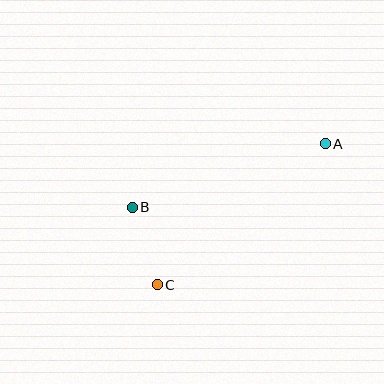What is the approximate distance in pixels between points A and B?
The distance between A and B is approximately 203 pixels.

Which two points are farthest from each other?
Points A and C are farthest from each other.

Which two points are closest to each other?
Points B and C are closest to each other.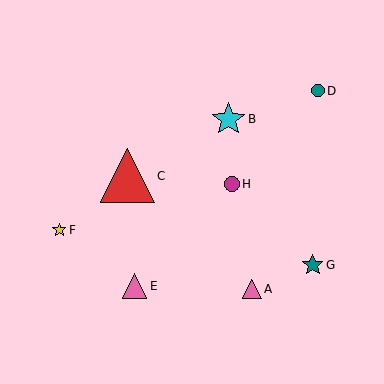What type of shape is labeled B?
Shape B is a cyan star.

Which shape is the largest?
The red triangle (labeled C) is the largest.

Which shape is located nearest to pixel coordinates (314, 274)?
The teal star (labeled G) at (313, 265) is nearest to that location.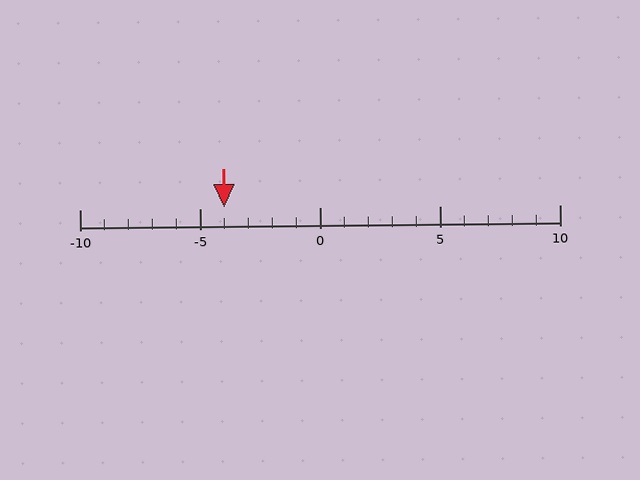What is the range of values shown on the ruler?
The ruler shows values from -10 to 10.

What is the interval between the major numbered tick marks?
The major tick marks are spaced 5 units apart.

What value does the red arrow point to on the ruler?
The red arrow points to approximately -4.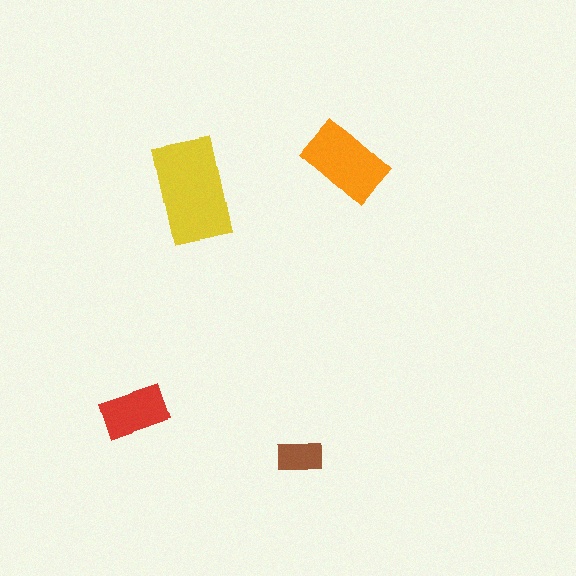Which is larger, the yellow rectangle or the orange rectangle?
The yellow one.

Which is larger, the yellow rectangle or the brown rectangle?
The yellow one.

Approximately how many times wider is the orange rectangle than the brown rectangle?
About 2 times wider.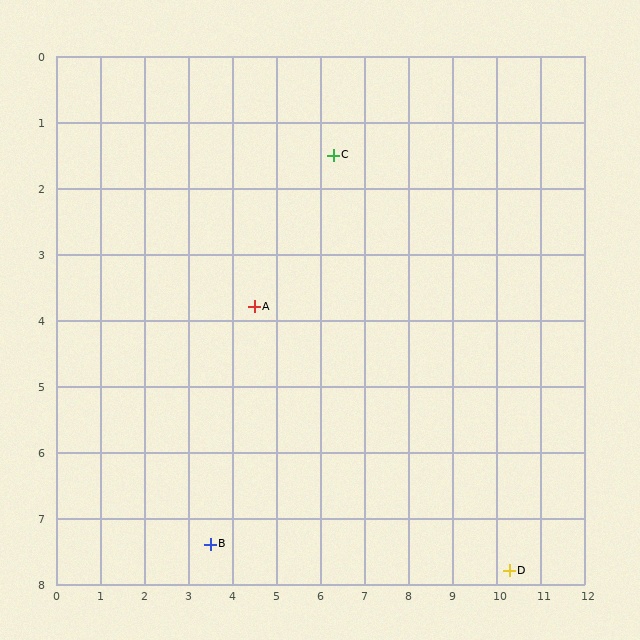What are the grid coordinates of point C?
Point C is at approximately (6.3, 1.5).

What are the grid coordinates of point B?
Point B is at approximately (3.5, 7.4).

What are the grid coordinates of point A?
Point A is at approximately (4.5, 3.8).